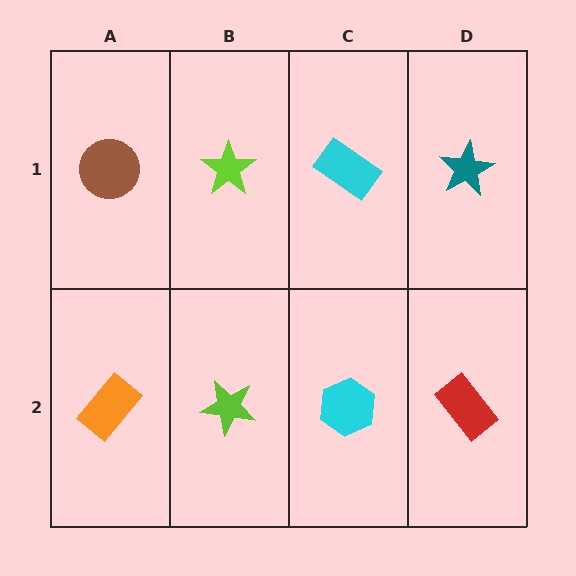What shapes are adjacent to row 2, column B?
A lime star (row 1, column B), an orange rectangle (row 2, column A), a cyan hexagon (row 2, column C).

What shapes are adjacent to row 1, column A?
An orange rectangle (row 2, column A), a lime star (row 1, column B).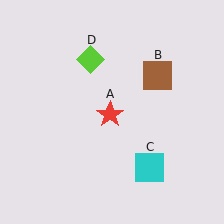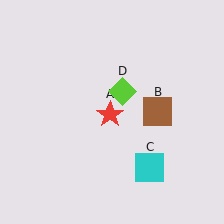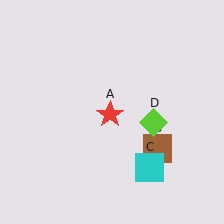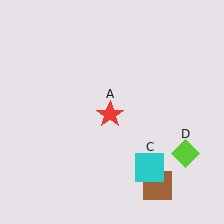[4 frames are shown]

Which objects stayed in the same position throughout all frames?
Red star (object A) and cyan square (object C) remained stationary.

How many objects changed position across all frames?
2 objects changed position: brown square (object B), lime diamond (object D).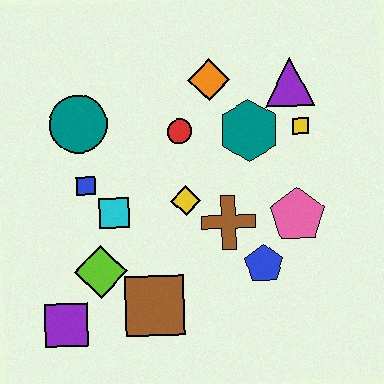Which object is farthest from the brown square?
The purple triangle is farthest from the brown square.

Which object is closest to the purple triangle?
The yellow square is closest to the purple triangle.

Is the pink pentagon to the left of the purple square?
No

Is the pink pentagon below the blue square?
Yes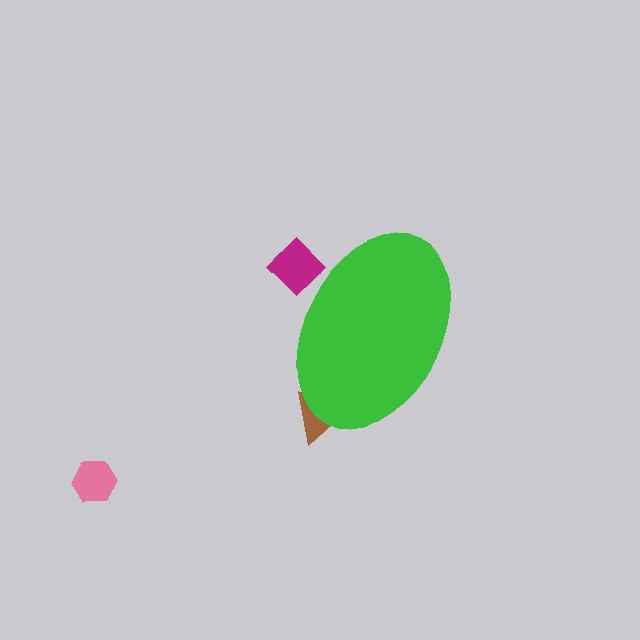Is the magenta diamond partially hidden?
Yes, the magenta diamond is partially hidden behind the green ellipse.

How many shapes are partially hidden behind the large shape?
2 shapes are partially hidden.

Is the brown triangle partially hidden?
Yes, the brown triangle is partially hidden behind the green ellipse.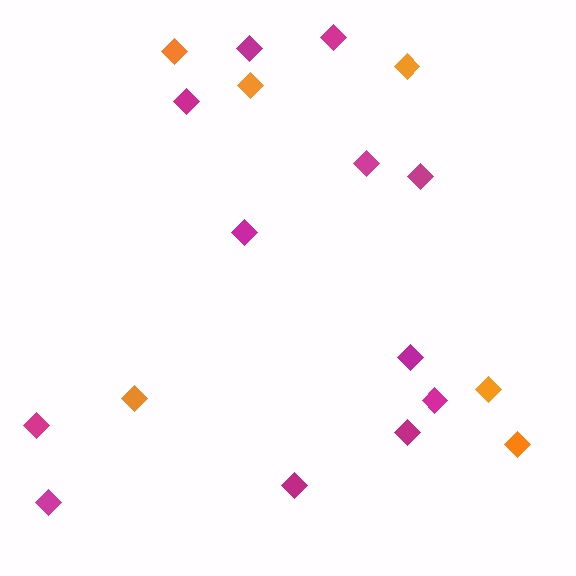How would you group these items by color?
There are 2 groups: one group of orange diamonds (6) and one group of magenta diamonds (12).